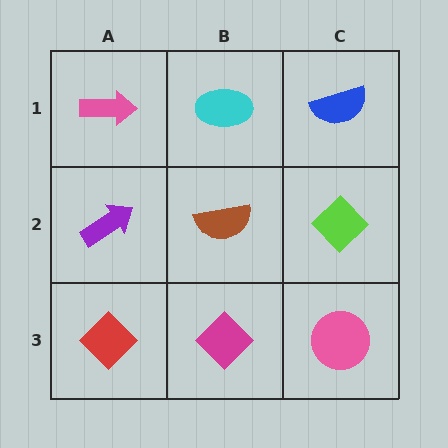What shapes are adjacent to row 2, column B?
A cyan ellipse (row 1, column B), a magenta diamond (row 3, column B), a purple arrow (row 2, column A), a lime diamond (row 2, column C).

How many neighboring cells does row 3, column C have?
2.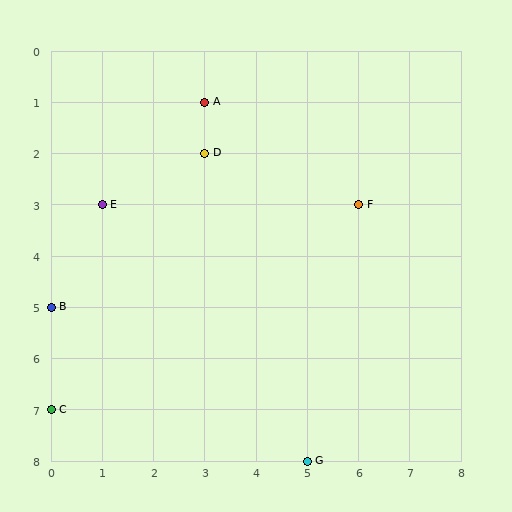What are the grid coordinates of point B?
Point B is at grid coordinates (0, 5).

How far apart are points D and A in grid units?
Points D and A are 1 row apart.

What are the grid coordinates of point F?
Point F is at grid coordinates (6, 3).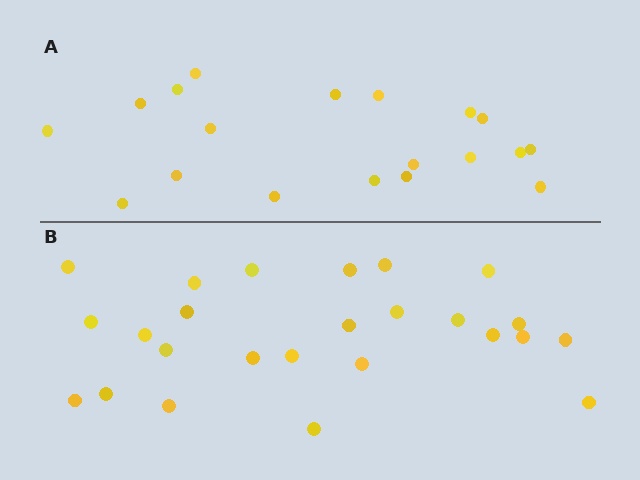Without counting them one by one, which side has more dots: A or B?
Region B (the bottom region) has more dots.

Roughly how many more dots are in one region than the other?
Region B has about 6 more dots than region A.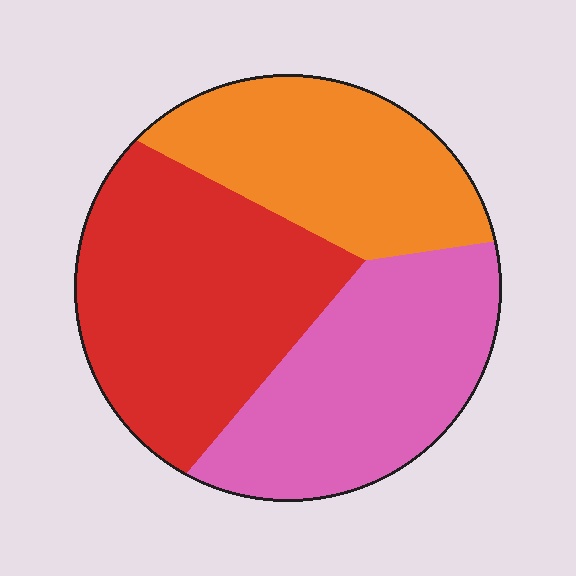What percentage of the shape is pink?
Pink takes up about one third (1/3) of the shape.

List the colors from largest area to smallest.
From largest to smallest: red, pink, orange.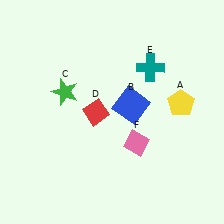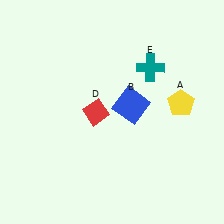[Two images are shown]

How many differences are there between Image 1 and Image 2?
There are 2 differences between the two images.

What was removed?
The green star (C), the pink diamond (F) were removed in Image 2.